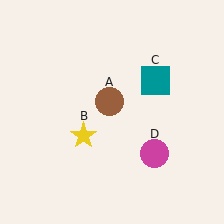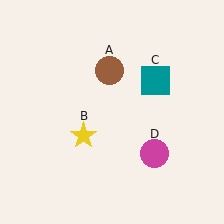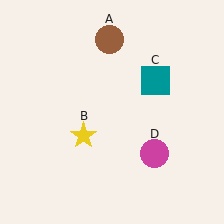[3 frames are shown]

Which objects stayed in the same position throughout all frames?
Yellow star (object B) and teal square (object C) and magenta circle (object D) remained stationary.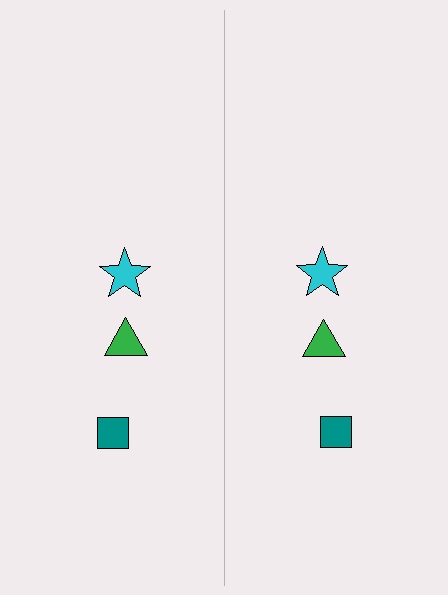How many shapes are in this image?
There are 6 shapes in this image.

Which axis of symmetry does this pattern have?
The pattern has a vertical axis of symmetry running through the center of the image.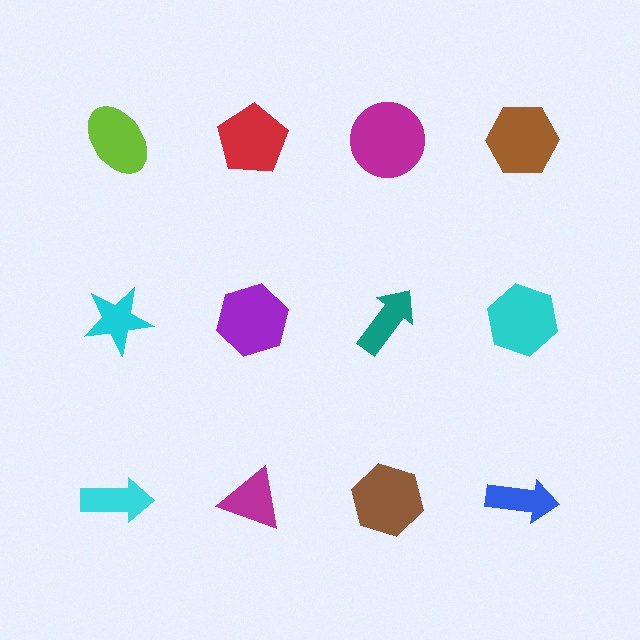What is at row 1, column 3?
A magenta circle.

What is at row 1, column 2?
A red pentagon.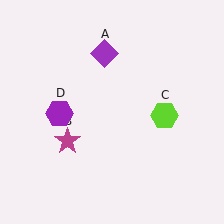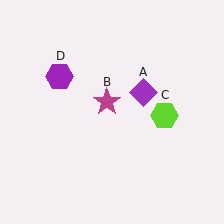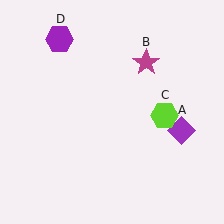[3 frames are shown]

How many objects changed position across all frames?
3 objects changed position: purple diamond (object A), magenta star (object B), purple hexagon (object D).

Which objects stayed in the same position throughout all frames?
Lime hexagon (object C) remained stationary.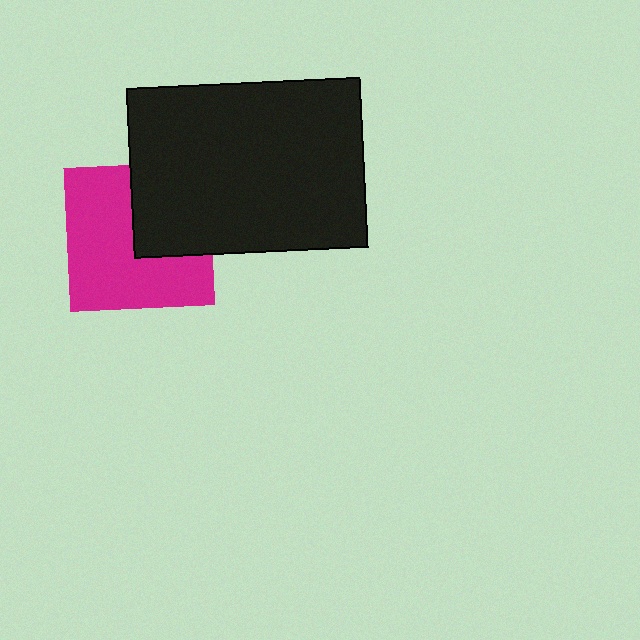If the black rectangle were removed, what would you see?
You would see the complete magenta square.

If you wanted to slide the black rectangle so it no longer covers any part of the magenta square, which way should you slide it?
Slide it toward the upper-right — that is the most direct way to separate the two shapes.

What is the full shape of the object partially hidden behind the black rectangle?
The partially hidden object is a magenta square.